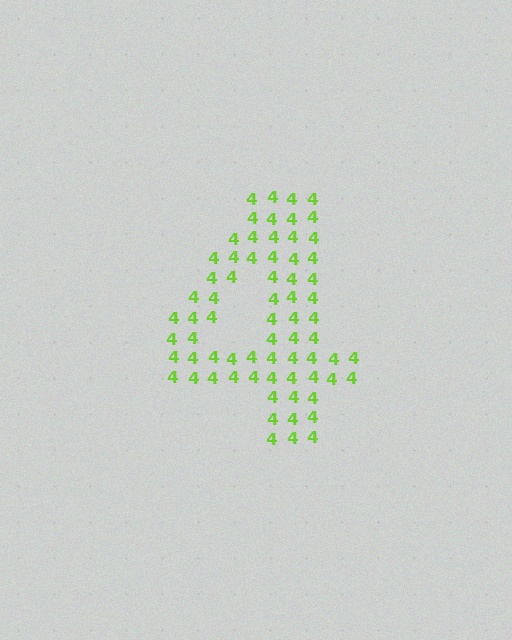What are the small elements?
The small elements are digit 4's.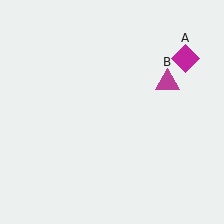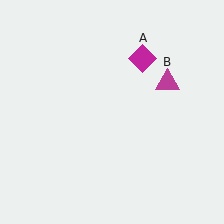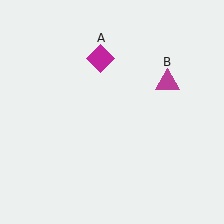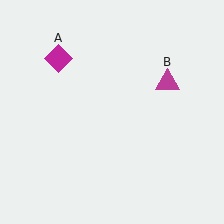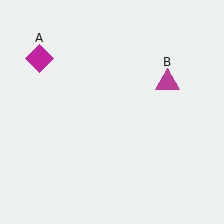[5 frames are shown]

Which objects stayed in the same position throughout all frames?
Magenta triangle (object B) remained stationary.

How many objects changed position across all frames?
1 object changed position: magenta diamond (object A).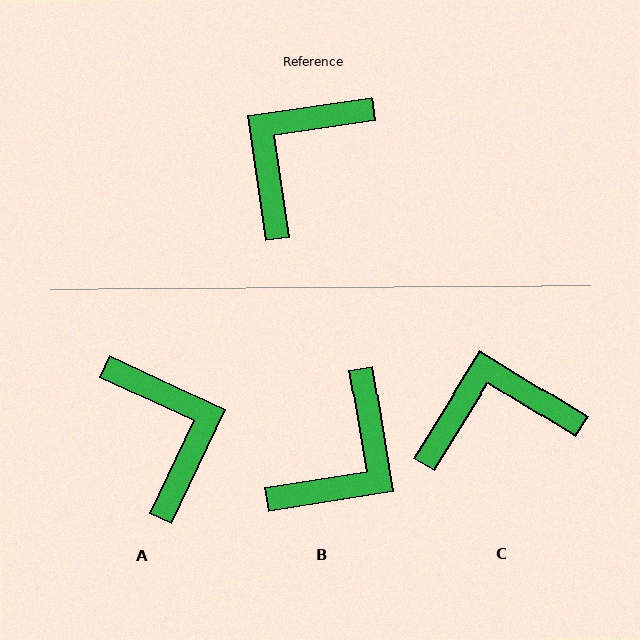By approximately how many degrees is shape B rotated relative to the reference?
Approximately 179 degrees clockwise.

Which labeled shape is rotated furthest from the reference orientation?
B, about 179 degrees away.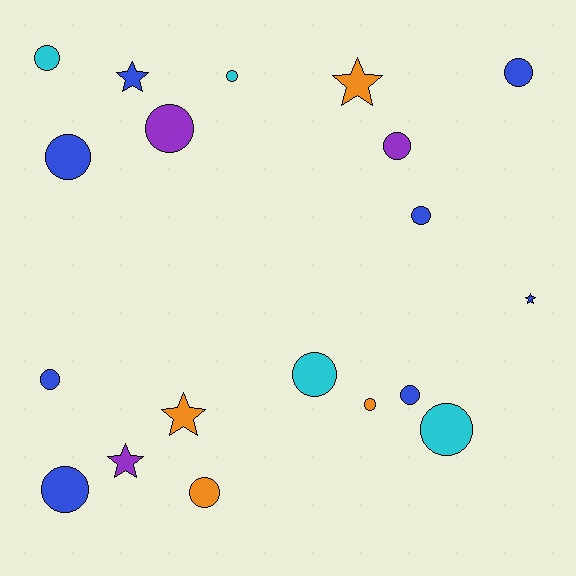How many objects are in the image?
There are 19 objects.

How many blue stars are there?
There are 2 blue stars.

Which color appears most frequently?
Blue, with 8 objects.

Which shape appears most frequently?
Circle, with 14 objects.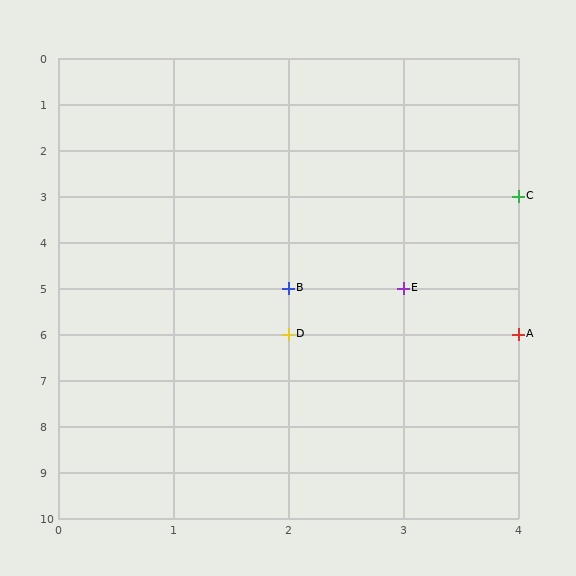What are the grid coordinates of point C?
Point C is at grid coordinates (4, 3).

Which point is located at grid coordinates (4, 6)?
Point A is at (4, 6).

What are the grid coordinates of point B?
Point B is at grid coordinates (2, 5).